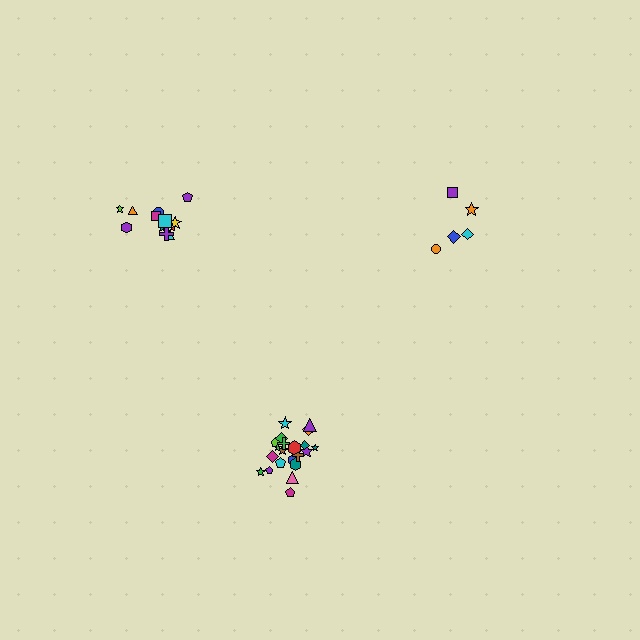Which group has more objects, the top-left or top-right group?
The top-left group.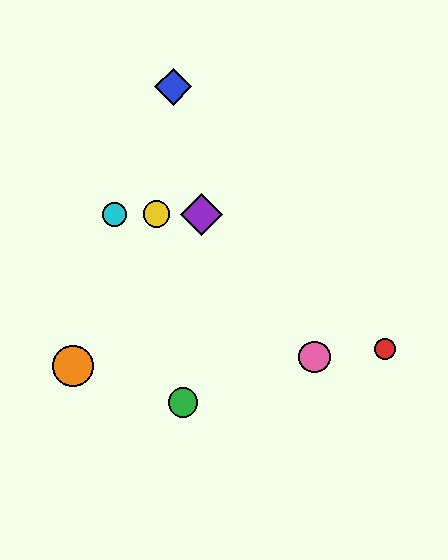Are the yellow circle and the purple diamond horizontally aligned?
Yes, both are at y≈214.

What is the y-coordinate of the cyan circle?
The cyan circle is at y≈214.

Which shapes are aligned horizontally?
The yellow circle, the purple diamond, the cyan circle are aligned horizontally.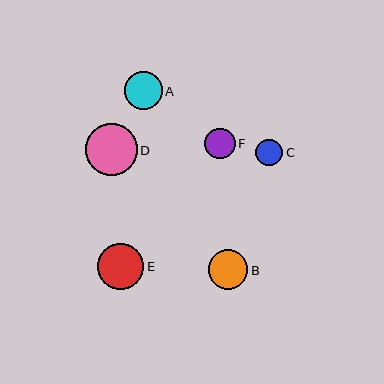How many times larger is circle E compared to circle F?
Circle E is approximately 1.5 times the size of circle F.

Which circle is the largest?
Circle D is the largest with a size of approximately 52 pixels.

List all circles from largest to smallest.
From largest to smallest: D, E, B, A, F, C.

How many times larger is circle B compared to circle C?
Circle B is approximately 1.5 times the size of circle C.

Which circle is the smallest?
Circle C is the smallest with a size of approximately 27 pixels.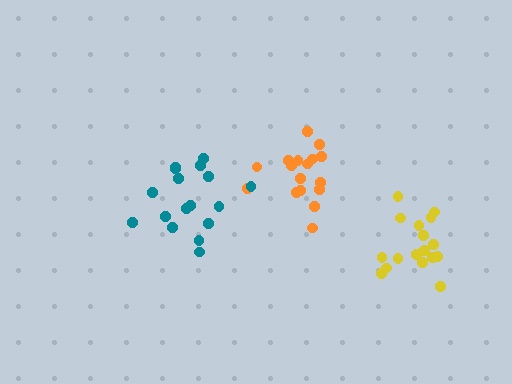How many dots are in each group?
Group 1: 17 dots, Group 2: 17 dots, Group 3: 17 dots (51 total).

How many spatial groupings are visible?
There are 3 spatial groupings.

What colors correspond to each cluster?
The clusters are colored: orange, yellow, teal.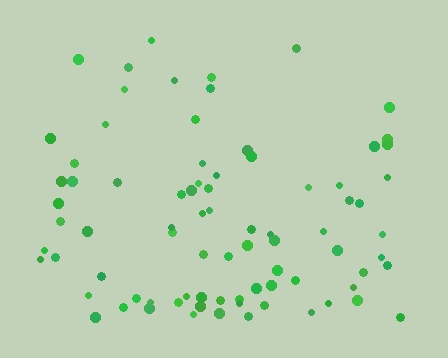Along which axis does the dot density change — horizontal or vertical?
Vertical.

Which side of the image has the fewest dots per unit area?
The top.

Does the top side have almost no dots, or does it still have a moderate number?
Still a moderate number, just noticeably fewer than the bottom.